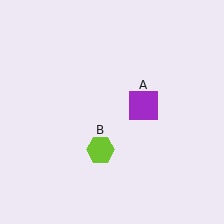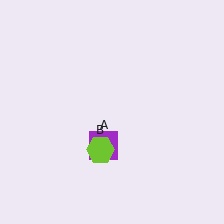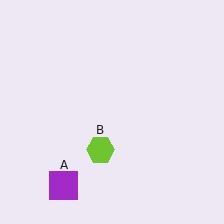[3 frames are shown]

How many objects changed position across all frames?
1 object changed position: purple square (object A).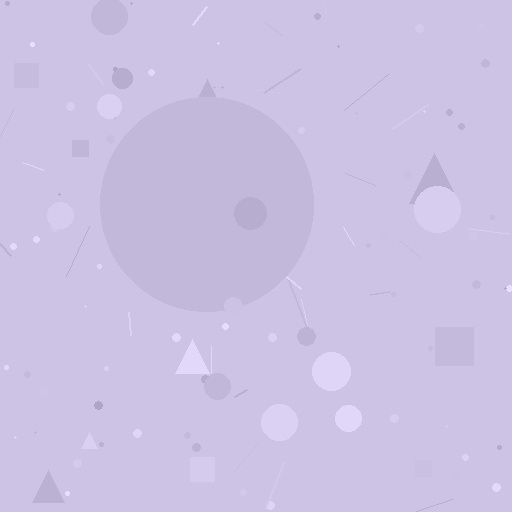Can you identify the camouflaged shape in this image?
The camouflaged shape is a circle.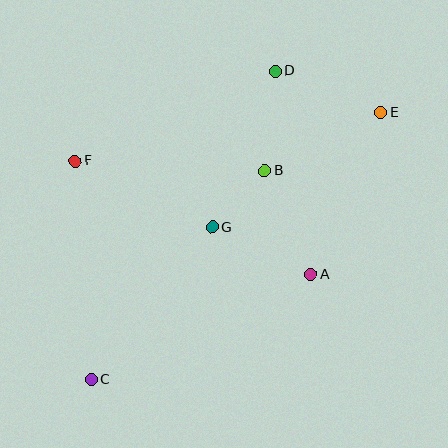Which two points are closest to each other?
Points B and G are closest to each other.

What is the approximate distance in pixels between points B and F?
The distance between B and F is approximately 190 pixels.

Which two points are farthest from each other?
Points C and E are farthest from each other.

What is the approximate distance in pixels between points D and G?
The distance between D and G is approximately 168 pixels.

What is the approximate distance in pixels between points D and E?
The distance between D and E is approximately 113 pixels.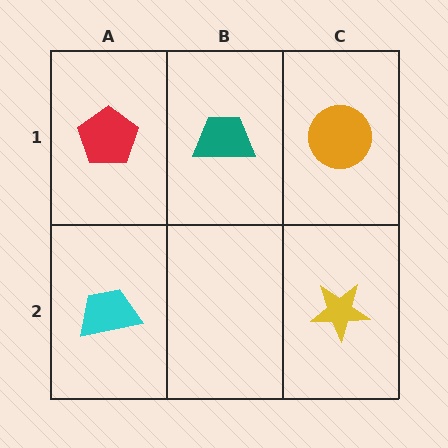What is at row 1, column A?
A red pentagon.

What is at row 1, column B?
A teal trapezoid.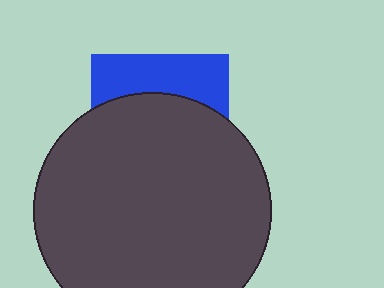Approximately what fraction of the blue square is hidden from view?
Roughly 67% of the blue square is hidden behind the dark gray circle.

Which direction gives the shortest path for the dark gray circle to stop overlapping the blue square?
Moving down gives the shortest separation.